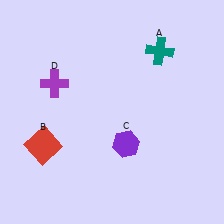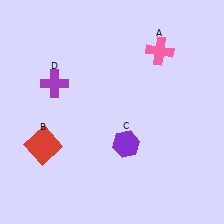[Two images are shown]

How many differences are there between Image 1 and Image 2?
There is 1 difference between the two images.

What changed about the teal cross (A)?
In Image 1, A is teal. In Image 2, it changed to pink.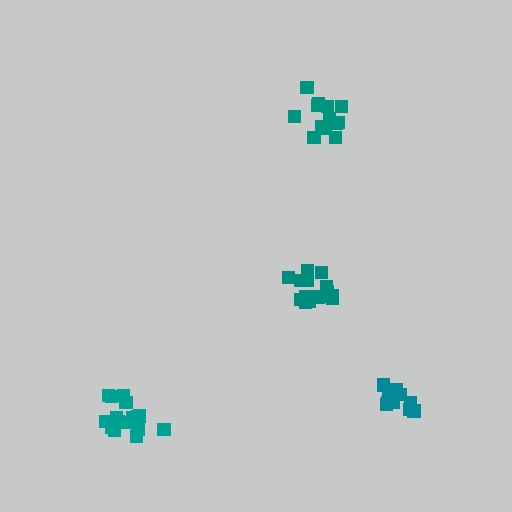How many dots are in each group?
Group 1: 15 dots, Group 2: 13 dots, Group 3: 16 dots, Group 4: 12 dots (56 total).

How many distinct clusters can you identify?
There are 4 distinct clusters.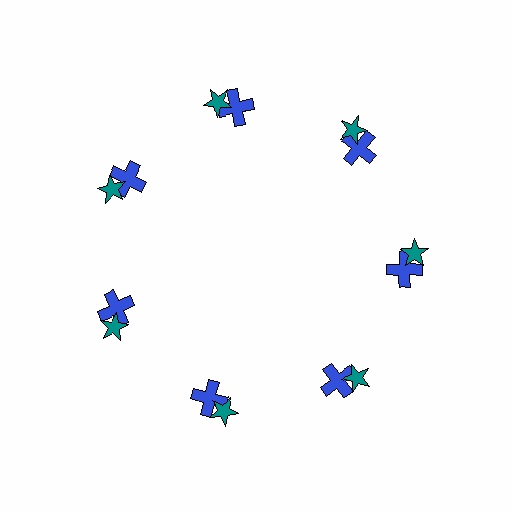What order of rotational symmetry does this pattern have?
This pattern has 7-fold rotational symmetry.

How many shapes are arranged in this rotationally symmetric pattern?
There are 14 shapes, arranged in 7 groups of 2.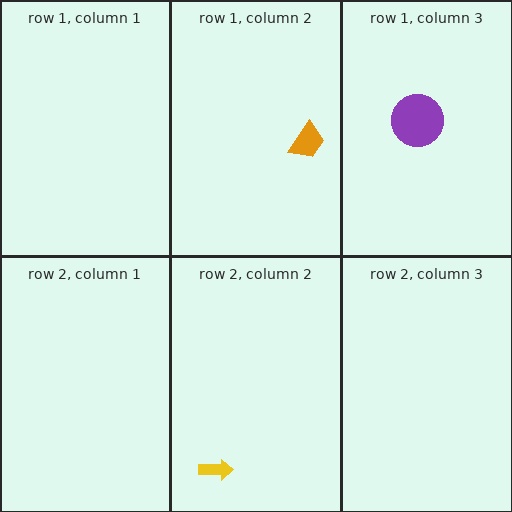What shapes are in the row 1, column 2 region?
The orange trapezoid.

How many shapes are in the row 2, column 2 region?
1.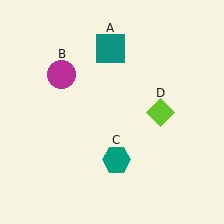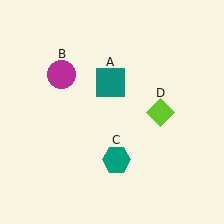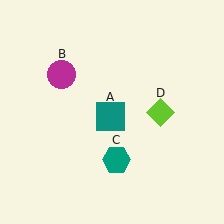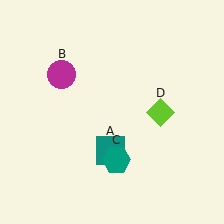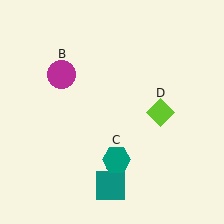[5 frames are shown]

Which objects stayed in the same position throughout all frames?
Magenta circle (object B) and teal hexagon (object C) and lime diamond (object D) remained stationary.